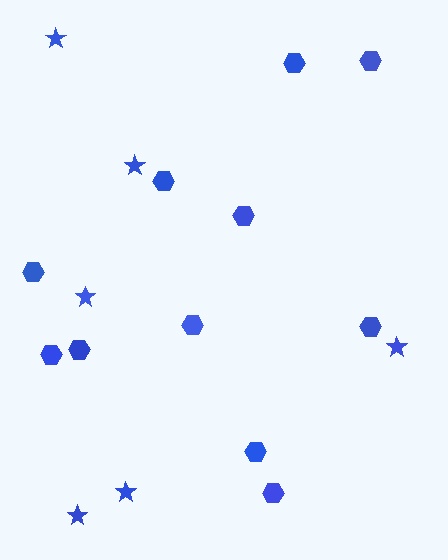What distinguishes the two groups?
There are 2 groups: one group of stars (6) and one group of hexagons (11).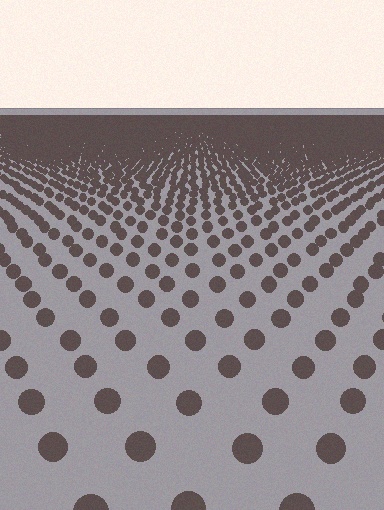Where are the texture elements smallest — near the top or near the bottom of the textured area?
Near the top.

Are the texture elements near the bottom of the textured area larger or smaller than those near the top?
Larger. Near the bottom, elements are closer to the viewer and appear at a bigger on-screen size.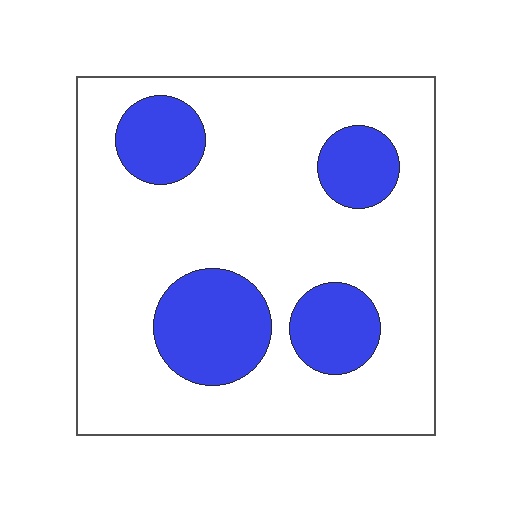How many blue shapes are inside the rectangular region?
4.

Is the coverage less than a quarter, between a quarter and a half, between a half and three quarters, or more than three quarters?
Less than a quarter.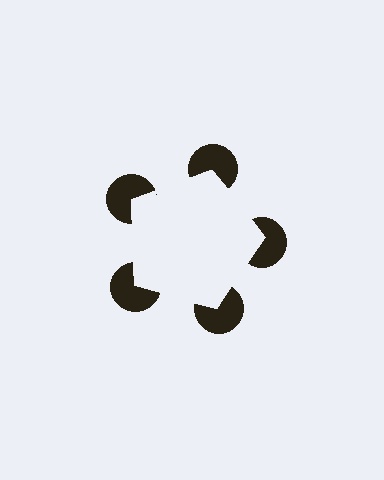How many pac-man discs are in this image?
There are 5 — one at each vertex of the illusory pentagon.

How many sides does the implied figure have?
5 sides.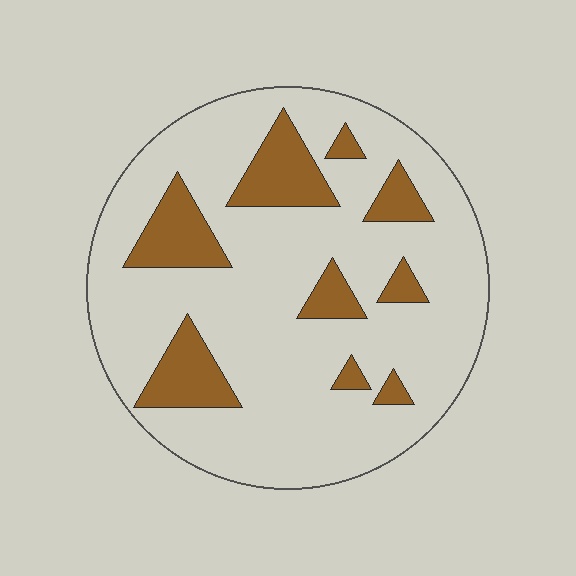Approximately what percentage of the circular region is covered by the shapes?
Approximately 20%.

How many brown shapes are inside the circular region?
9.